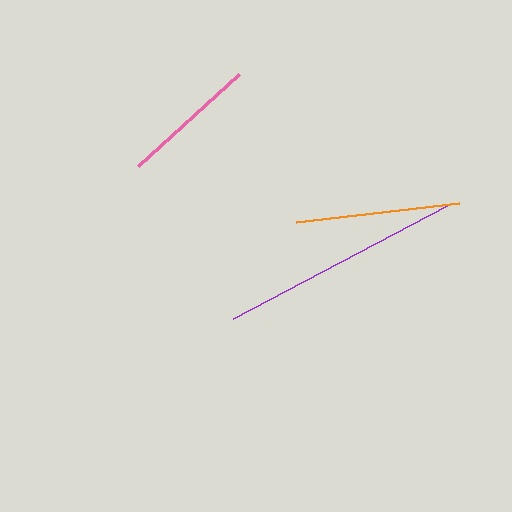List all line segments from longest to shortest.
From longest to shortest: purple, orange, pink.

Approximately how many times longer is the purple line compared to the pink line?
The purple line is approximately 1.8 times the length of the pink line.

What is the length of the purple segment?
The purple segment is approximately 242 pixels long.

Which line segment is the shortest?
The pink line is the shortest at approximately 137 pixels.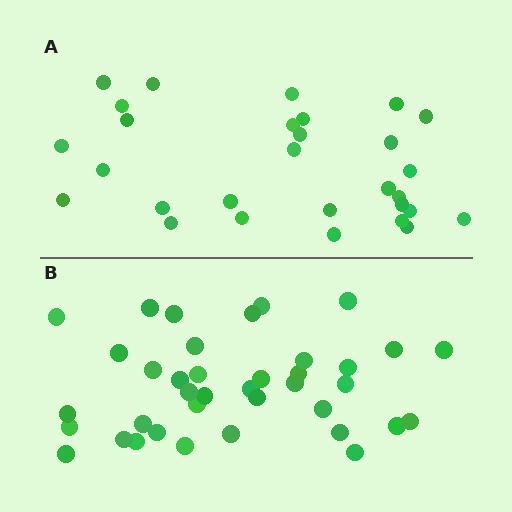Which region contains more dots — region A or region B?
Region B (the bottom region) has more dots.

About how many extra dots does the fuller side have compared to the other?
Region B has roughly 8 or so more dots than region A.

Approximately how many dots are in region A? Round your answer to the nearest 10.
About 30 dots. (The exact count is 29, which rounds to 30.)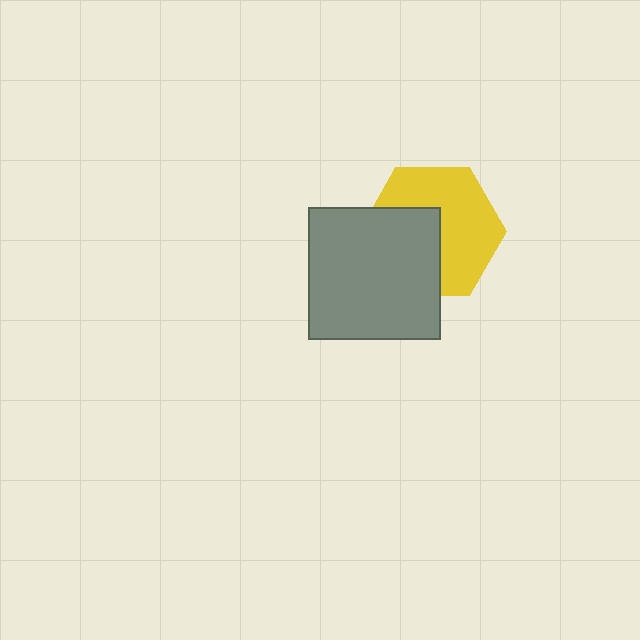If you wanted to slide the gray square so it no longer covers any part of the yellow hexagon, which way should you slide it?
Slide it toward the lower-left — that is the most direct way to separate the two shapes.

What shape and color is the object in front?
The object in front is a gray square.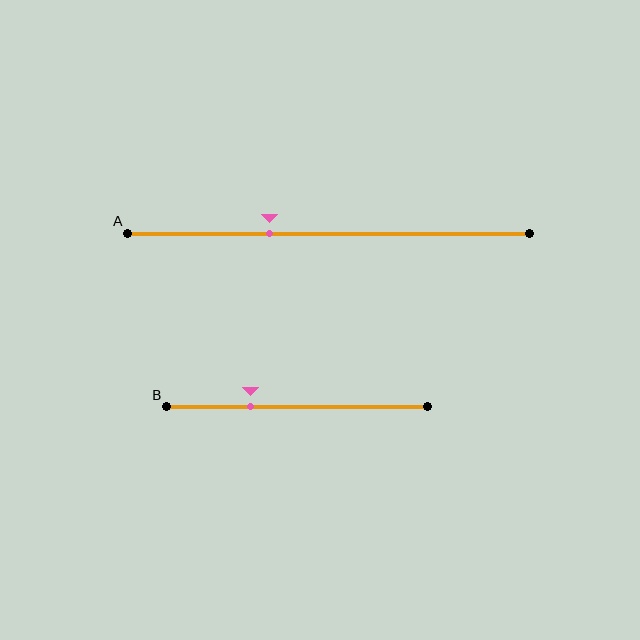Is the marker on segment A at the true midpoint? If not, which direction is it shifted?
No, the marker on segment A is shifted to the left by about 15% of the segment length.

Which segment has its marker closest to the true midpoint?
Segment A has its marker closest to the true midpoint.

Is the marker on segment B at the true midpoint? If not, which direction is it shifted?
No, the marker on segment B is shifted to the left by about 18% of the segment length.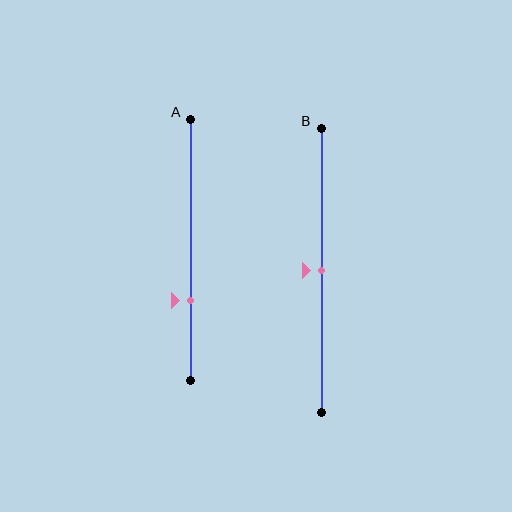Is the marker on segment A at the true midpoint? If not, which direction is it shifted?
No, the marker on segment A is shifted downward by about 19% of the segment length.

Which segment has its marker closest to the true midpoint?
Segment B has its marker closest to the true midpoint.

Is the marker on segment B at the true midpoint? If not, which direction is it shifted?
Yes, the marker on segment B is at the true midpoint.